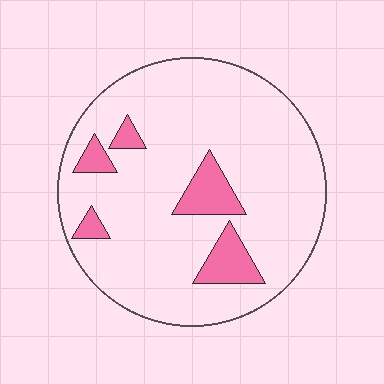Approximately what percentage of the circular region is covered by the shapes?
Approximately 15%.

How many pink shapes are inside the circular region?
5.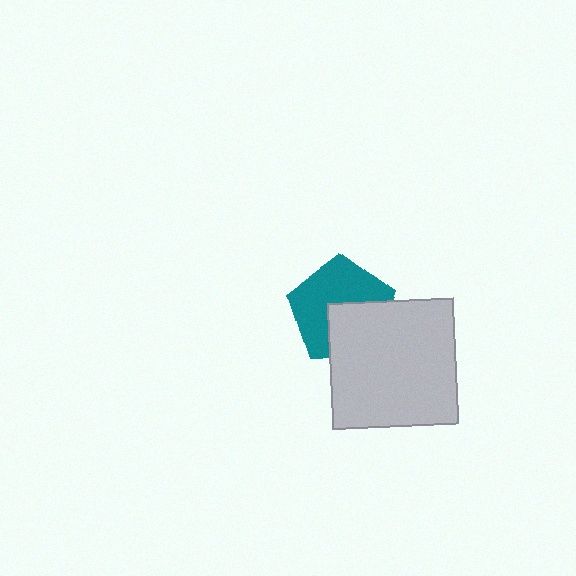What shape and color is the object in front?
The object in front is a light gray square.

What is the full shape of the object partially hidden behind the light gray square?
The partially hidden object is a teal pentagon.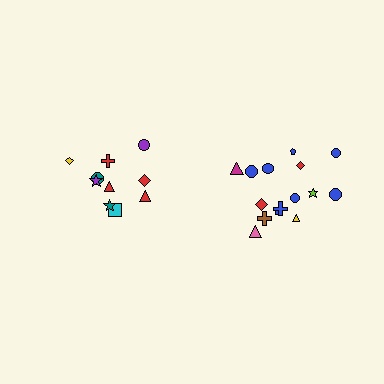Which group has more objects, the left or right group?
The right group.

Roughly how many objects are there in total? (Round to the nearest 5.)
Roughly 25 objects in total.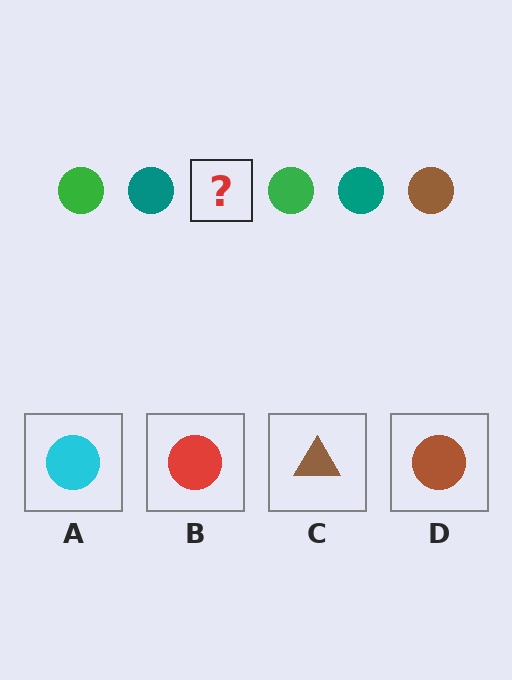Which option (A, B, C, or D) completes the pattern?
D.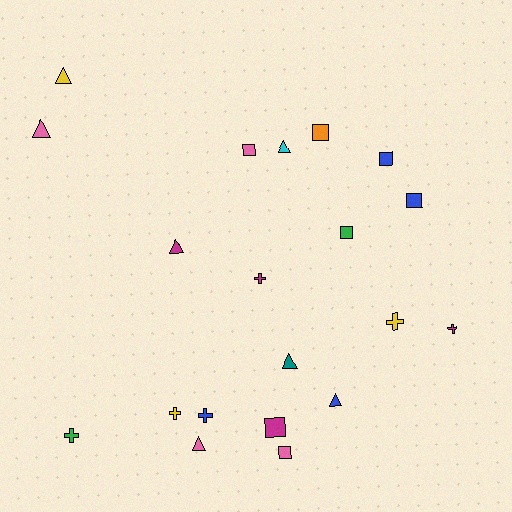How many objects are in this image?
There are 20 objects.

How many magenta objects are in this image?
There are 4 magenta objects.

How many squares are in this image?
There are 7 squares.